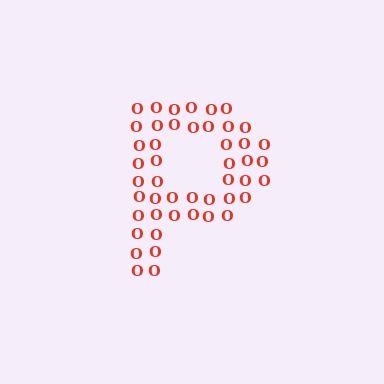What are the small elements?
The small elements are letter O's.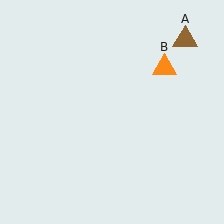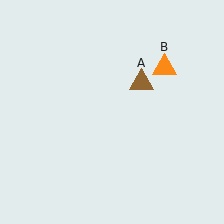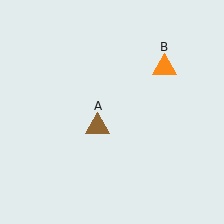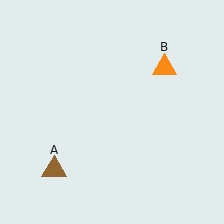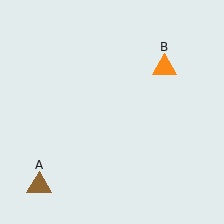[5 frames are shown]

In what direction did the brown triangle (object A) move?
The brown triangle (object A) moved down and to the left.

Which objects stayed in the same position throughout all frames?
Orange triangle (object B) remained stationary.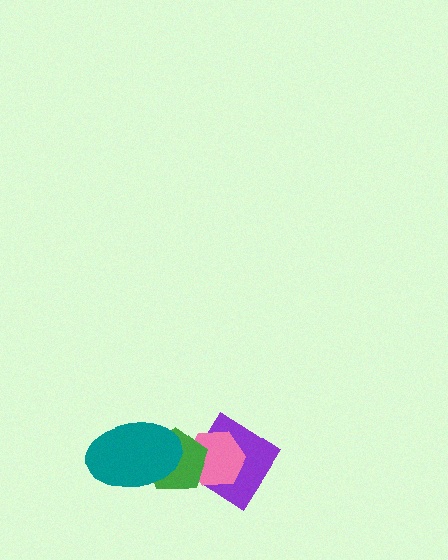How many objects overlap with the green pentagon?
3 objects overlap with the green pentagon.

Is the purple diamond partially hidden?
Yes, it is partially covered by another shape.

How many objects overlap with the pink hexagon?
2 objects overlap with the pink hexagon.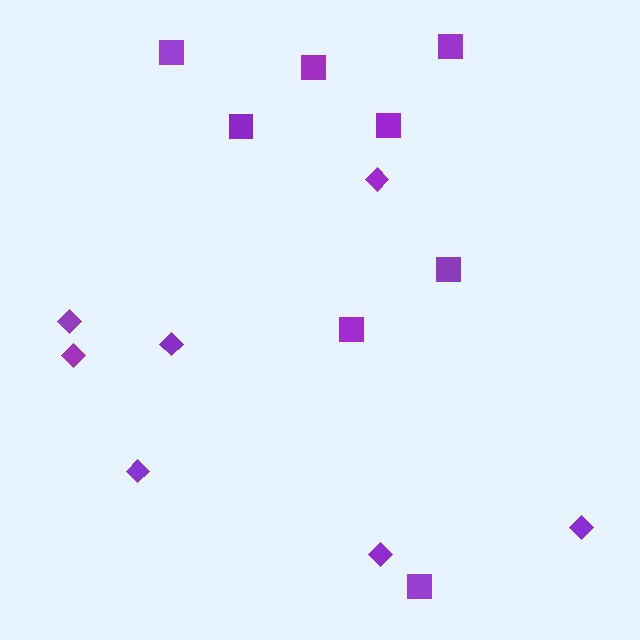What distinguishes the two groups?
There are 2 groups: one group of diamonds (7) and one group of squares (8).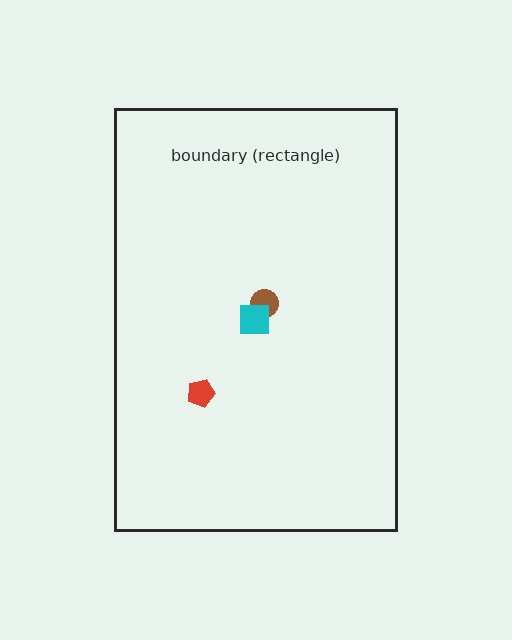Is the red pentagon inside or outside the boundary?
Inside.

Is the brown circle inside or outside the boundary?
Inside.